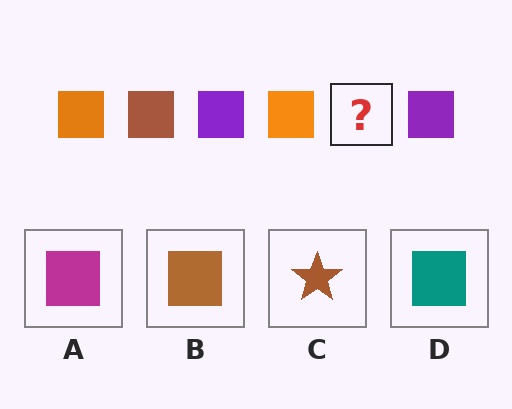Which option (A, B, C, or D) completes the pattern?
B.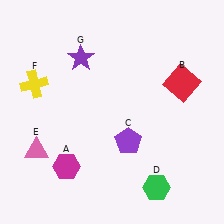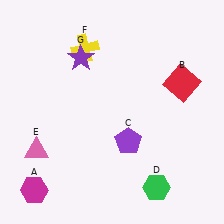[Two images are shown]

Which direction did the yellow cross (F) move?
The yellow cross (F) moved right.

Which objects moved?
The objects that moved are: the magenta hexagon (A), the yellow cross (F).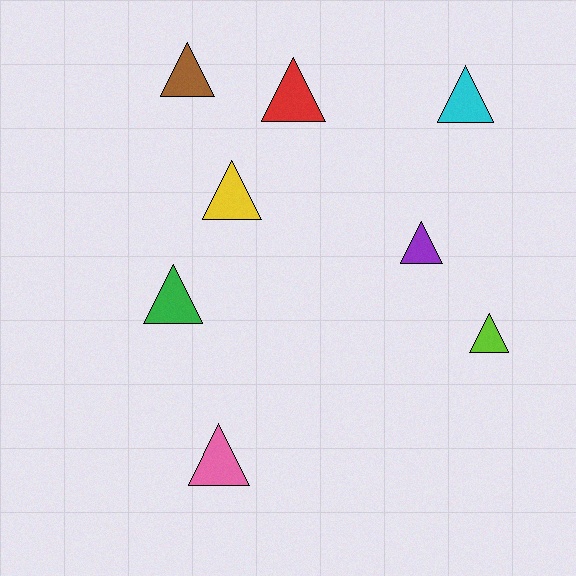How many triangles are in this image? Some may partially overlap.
There are 8 triangles.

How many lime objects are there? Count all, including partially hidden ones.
There is 1 lime object.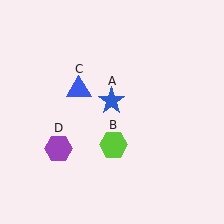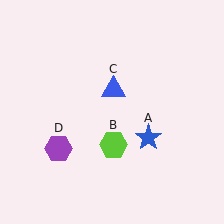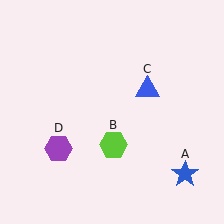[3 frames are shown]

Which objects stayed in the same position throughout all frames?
Lime hexagon (object B) and purple hexagon (object D) remained stationary.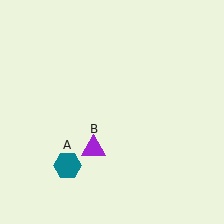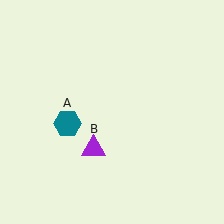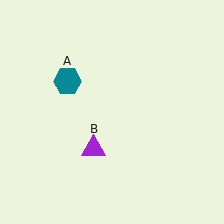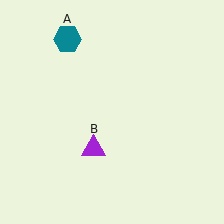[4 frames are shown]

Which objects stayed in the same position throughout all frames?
Purple triangle (object B) remained stationary.